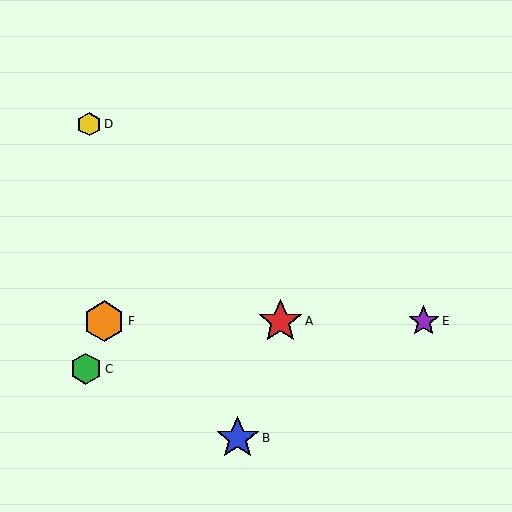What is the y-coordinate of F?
Object F is at y≈321.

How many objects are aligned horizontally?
3 objects (A, E, F) are aligned horizontally.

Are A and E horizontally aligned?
Yes, both are at y≈321.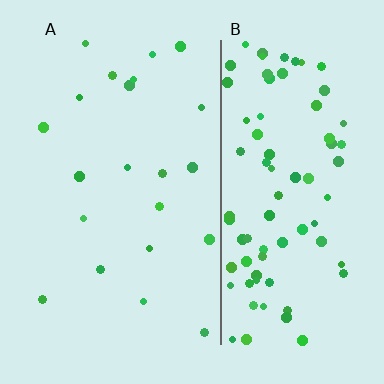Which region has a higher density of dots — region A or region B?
B (the right).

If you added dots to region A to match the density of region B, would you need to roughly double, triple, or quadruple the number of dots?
Approximately quadruple.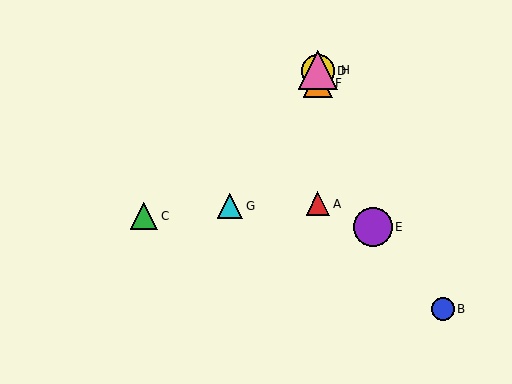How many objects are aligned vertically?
4 objects (A, D, F, H) are aligned vertically.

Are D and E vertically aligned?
No, D is at x≈318 and E is at x≈373.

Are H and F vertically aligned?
Yes, both are at x≈318.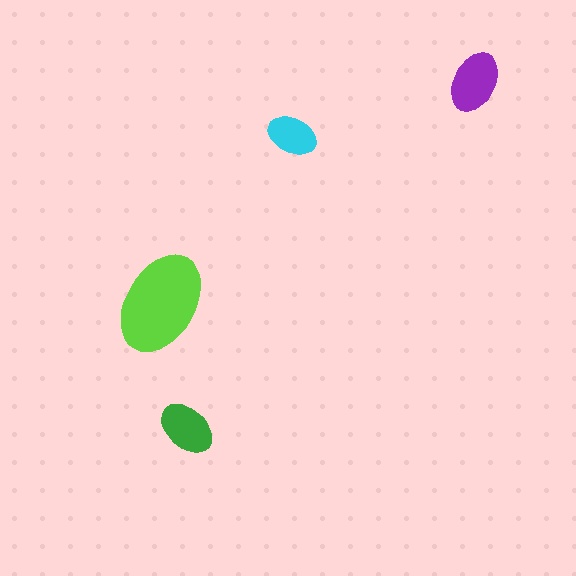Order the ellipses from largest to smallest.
the lime one, the purple one, the green one, the cyan one.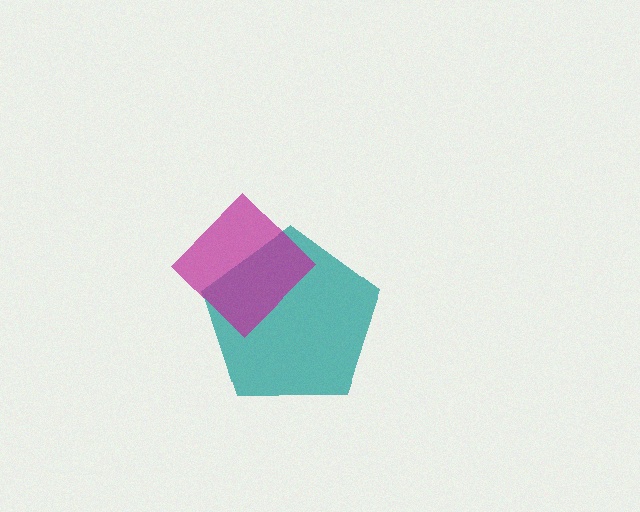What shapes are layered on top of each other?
The layered shapes are: a teal pentagon, a magenta diamond.